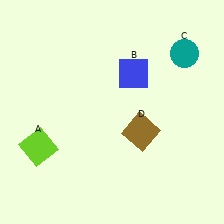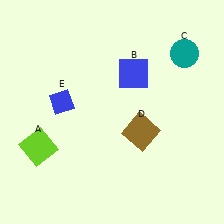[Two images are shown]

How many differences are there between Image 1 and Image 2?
There is 1 difference between the two images.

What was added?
A blue diamond (E) was added in Image 2.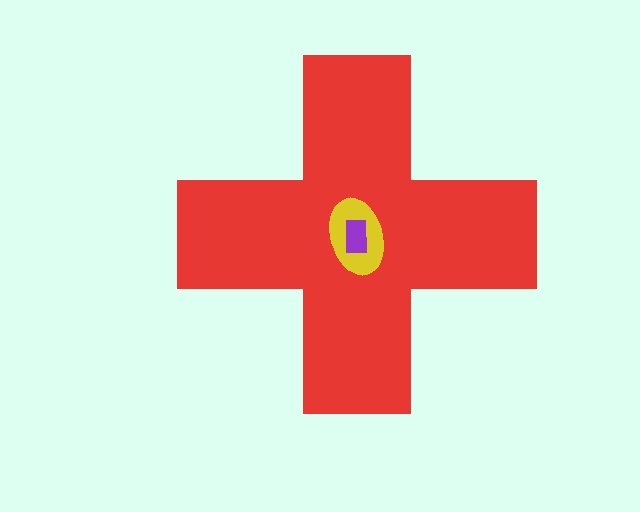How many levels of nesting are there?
3.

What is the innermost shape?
The purple rectangle.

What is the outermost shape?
The red cross.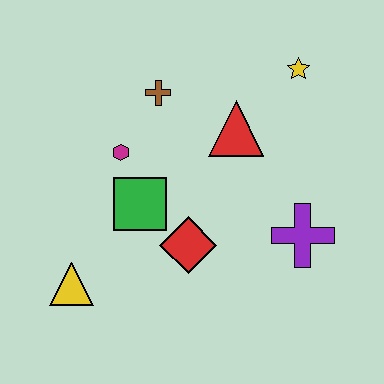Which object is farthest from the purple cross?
The yellow triangle is farthest from the purple cross.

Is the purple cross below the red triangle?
Yes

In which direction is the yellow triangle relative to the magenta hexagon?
The yellow triangle is below the magenta hexagon.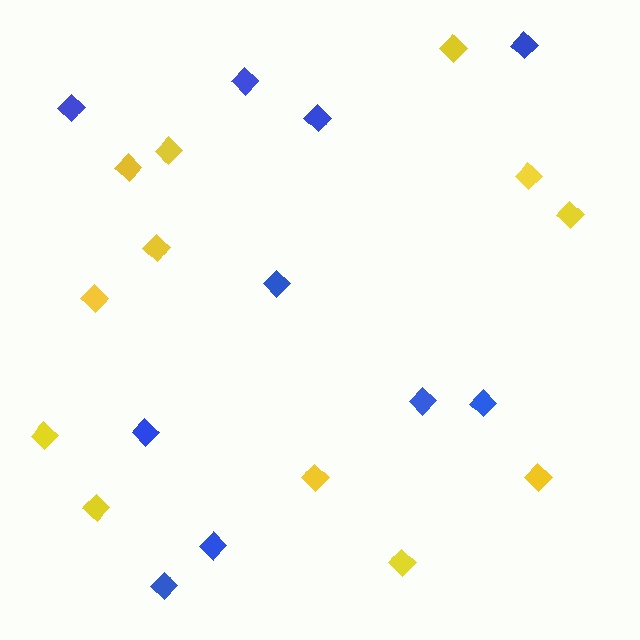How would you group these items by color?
There are 2 groups: one group of blue diamonds (10) and one group of yellow diamonds (12).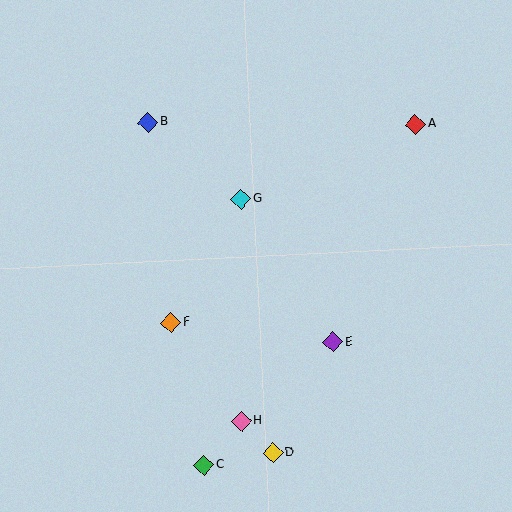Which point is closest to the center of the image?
Point G at (241, 199) is closest to the center.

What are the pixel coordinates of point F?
Point F is at (171, 322).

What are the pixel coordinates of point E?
Point E is at (333, 342).